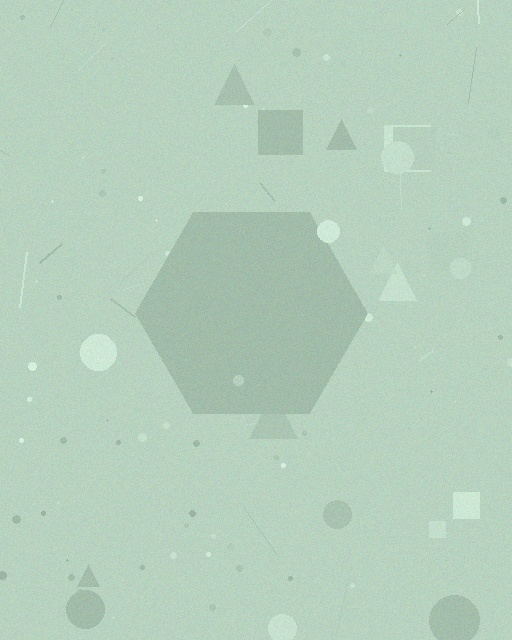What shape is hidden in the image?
A hexagon is hidden in the image.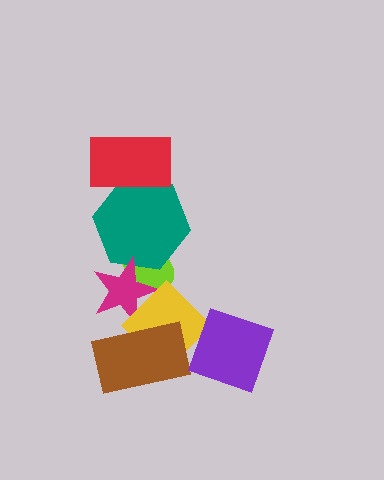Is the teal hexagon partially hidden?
Yes, it is partially covered by another shape.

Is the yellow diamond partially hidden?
Yes, it is partially covered by another shape.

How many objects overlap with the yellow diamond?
4 objects overlap with the yellow diamond.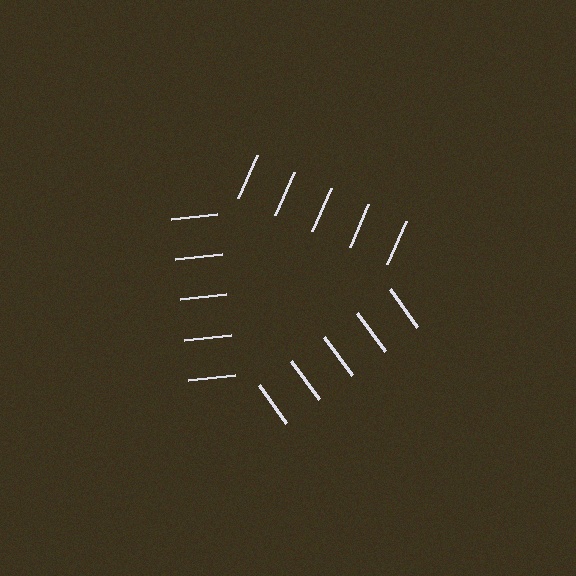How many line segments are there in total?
15 — 5 along each of the 3 edges.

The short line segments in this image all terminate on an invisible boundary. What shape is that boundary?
An illusory triangle — the line segments terminate on its edges but no continuous stroke is drawn.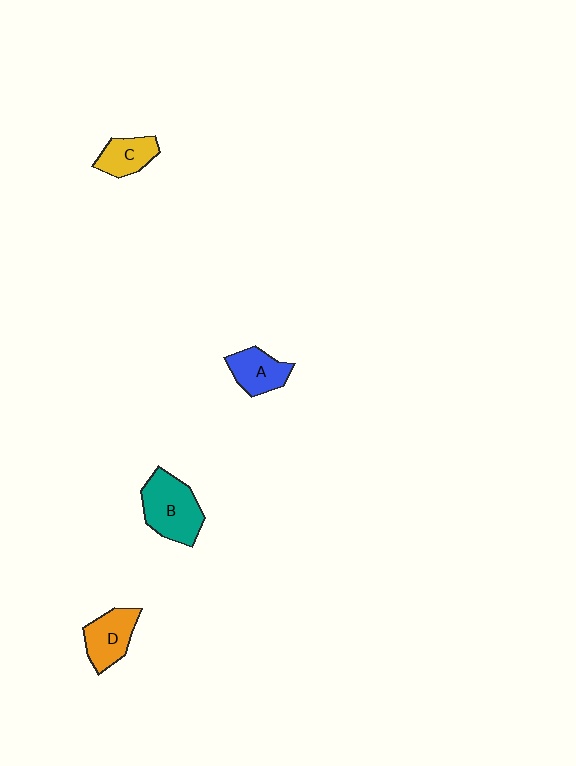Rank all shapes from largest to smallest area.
From largest to smallest: B (teal), D (orange), A (blue), C (yellow).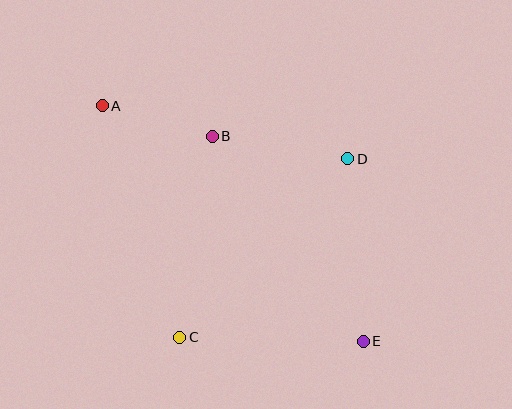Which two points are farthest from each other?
Points A and E are farthest from each other.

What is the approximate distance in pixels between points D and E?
The distance between D and E is approximately 183 pixels.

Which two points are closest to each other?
Points A and B are closest to each other.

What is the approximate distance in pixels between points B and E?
The distance between B and E is approximately 254 pixels.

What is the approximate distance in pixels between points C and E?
The distance between C and E is approximately 184 pixels.